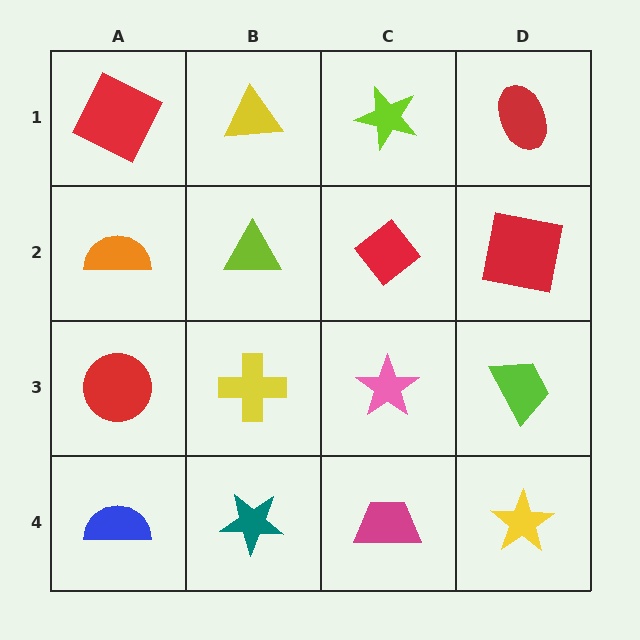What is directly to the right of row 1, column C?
A red ellipse.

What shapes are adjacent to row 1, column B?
A lime triangle (row 2, column B), a red square (row 1, column A), a lime star (row 1, column C).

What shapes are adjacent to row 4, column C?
A pink star (row 3, column C), a teal star (row 4, column B), a yellow star (row 4, column D).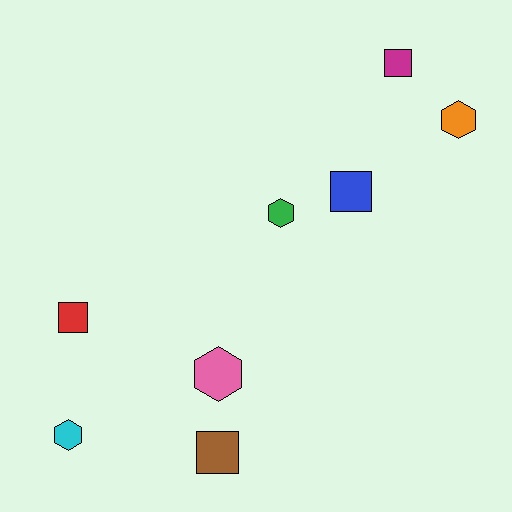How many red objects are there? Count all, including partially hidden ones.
There is 1 red object.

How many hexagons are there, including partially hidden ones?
There are 4 hexagons.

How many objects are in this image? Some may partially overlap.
There are 8 objects.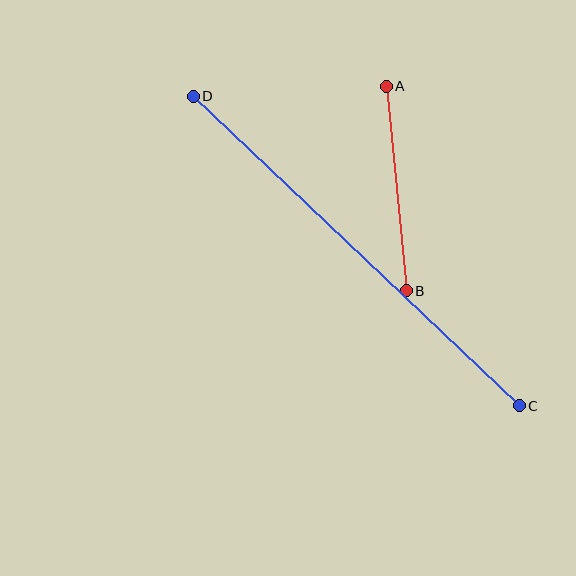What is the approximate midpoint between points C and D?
The midpoint is at approximately (356, 251) pixels.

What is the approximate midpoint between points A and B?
The midpoint is at approximately (396, 189) pixels.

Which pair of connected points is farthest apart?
Points C and D are farthest apart.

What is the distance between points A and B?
The distance is approximately 205 pixels.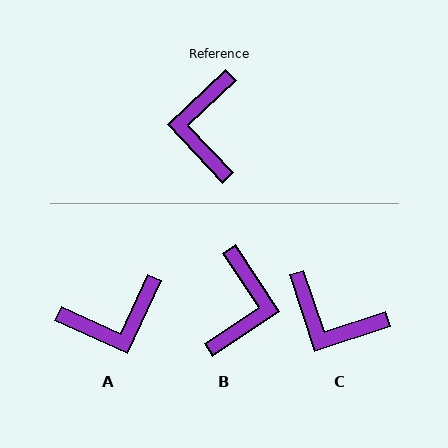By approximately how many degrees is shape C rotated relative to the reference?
Approximately 65 degrees counter-clockwise.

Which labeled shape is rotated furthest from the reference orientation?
B, about 170 degrees away.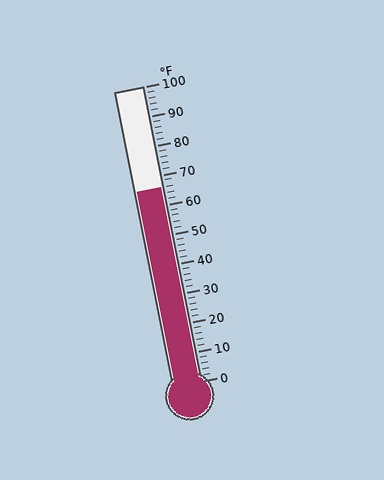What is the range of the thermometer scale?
The thermometer scale ranges from 0°F to 100°F.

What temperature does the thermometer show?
The thermometer shows approximately 66°F.